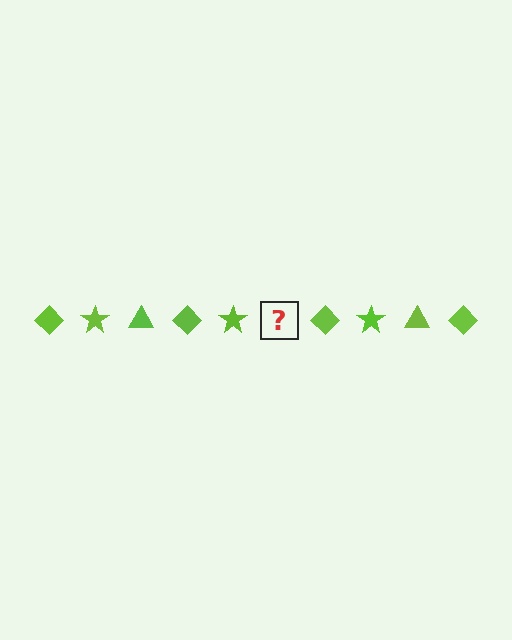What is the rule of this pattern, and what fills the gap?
The rule is that the pattern cycles through diamond, star, triangle shapes in lime. The gap should be filled with a lime triangle.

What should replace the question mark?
The question mark should be replaced with a lime triangle.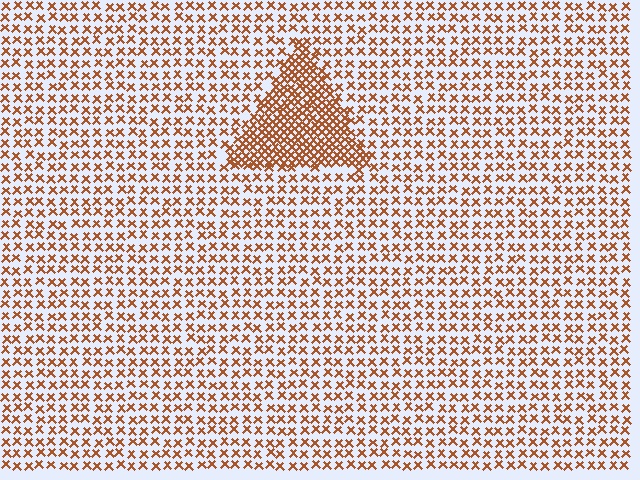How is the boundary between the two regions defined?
The boundary is defined by a change in element density (approximately 2.3x ratio). All elements are the same color, size, and shape.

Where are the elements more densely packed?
The elements are more densely packed inside the triangle boundary.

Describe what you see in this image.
The image contains small brown elements arranged at two different densities. A triangle-shaped region is visible where the elements are more densely packed than the surrounding area.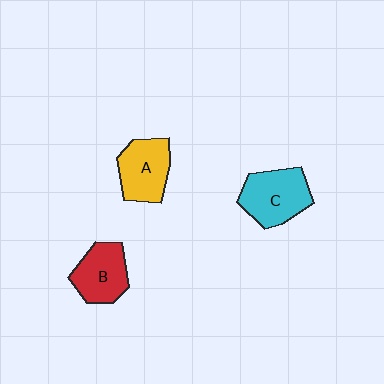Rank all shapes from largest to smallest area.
From largest to smallest: C (cyan), A (yellow), B (red).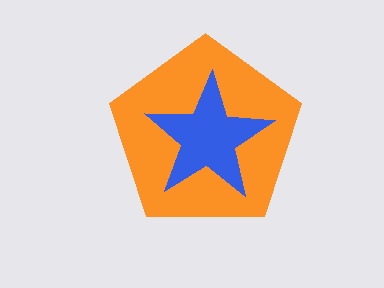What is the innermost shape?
The blue star.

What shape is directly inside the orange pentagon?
The blue star.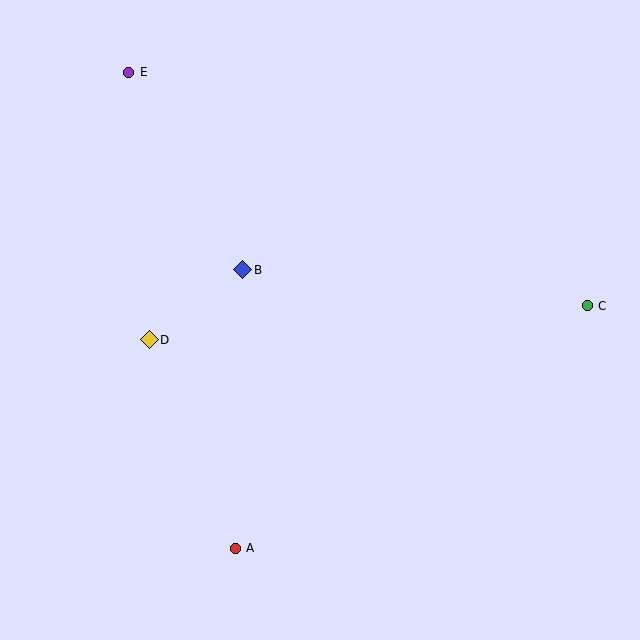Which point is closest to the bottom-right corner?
Point C is closest to the bottom-right corner.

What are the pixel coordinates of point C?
Point C is at (587, 306).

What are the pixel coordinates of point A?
Point A is at (235, 548).